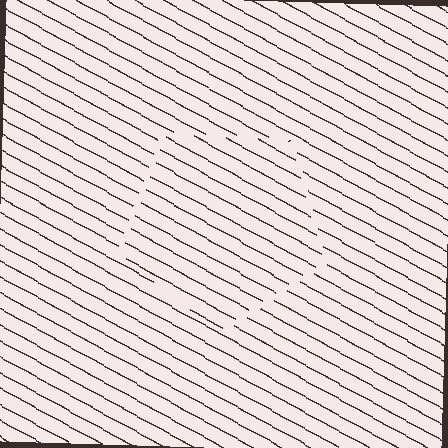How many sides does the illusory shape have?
5 sides — the line-ends trace a pentagon.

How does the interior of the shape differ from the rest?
The interior of the shape contains the same grating, shifted by half a period — the contour is defined by the phase discontinuity where line-ends from the inner and outer gratings abut.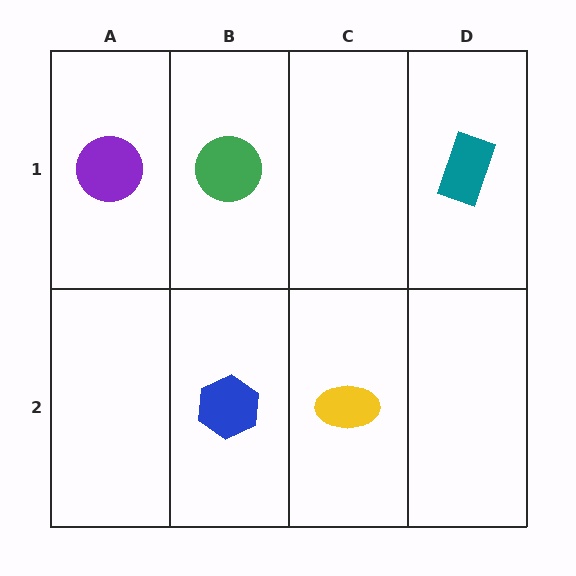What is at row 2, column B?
A blue hexagon.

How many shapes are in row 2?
2 shapes.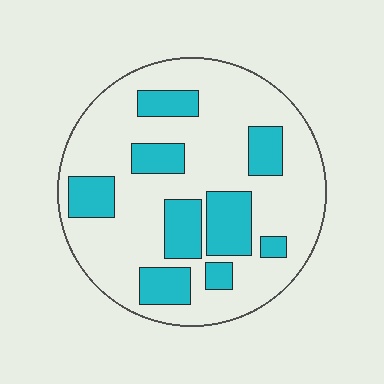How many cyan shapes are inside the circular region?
9.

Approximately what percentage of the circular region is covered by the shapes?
Approximately 25%.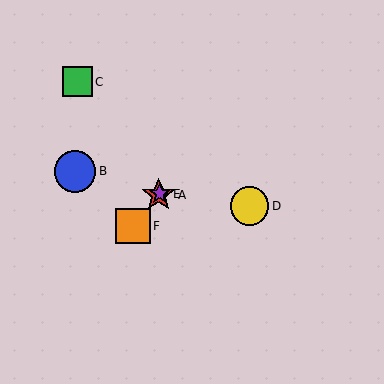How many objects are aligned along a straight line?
3 objects (A, E, F) are aligned along a straight line.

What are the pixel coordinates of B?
Object B is at (75, 171).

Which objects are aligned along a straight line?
Objects A, E, F are aligned along a straight line.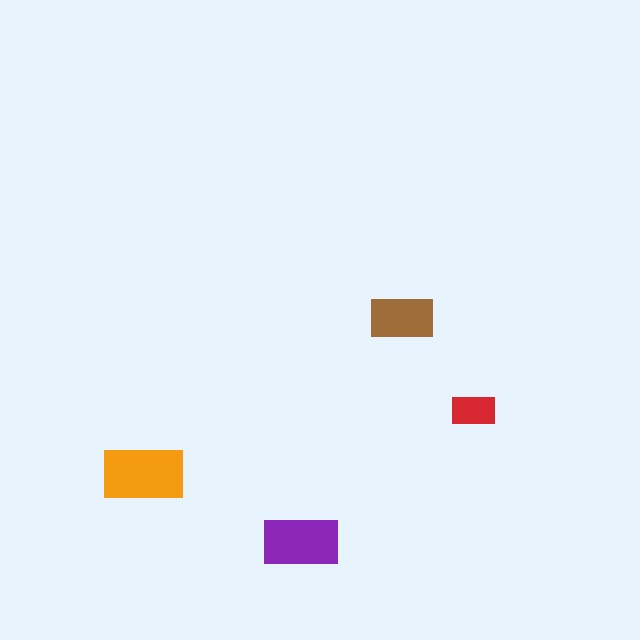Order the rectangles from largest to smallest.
the orange one, the purple one, the brown one, the red one.